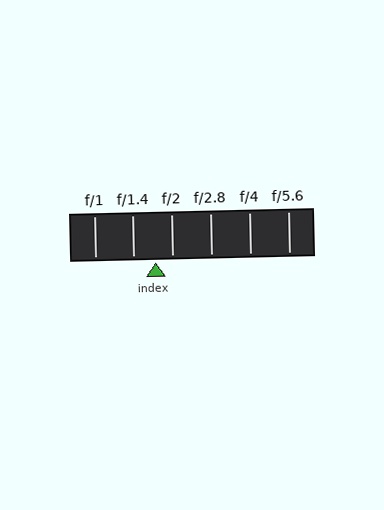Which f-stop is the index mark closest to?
The index mark is closest to f/2.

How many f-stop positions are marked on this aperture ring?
There are 6 f-stop positions marked.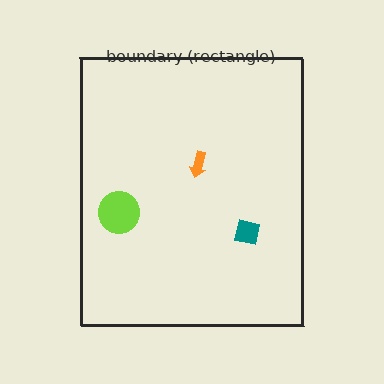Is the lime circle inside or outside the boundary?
Inside.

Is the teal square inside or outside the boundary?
Inside.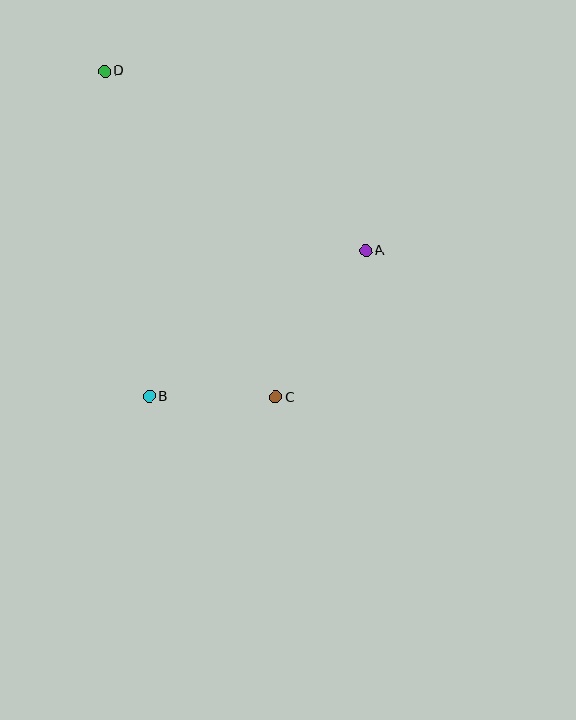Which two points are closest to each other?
Points B and C are closest to each other.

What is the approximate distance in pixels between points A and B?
The distance between A and B is approximately 261 pixels.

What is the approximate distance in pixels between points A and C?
The distance between A and C is approximately 172 pixels.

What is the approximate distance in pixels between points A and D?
The distance between A and D is approximately 317 pixels.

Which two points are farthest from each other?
Points C and D are farthest from each other.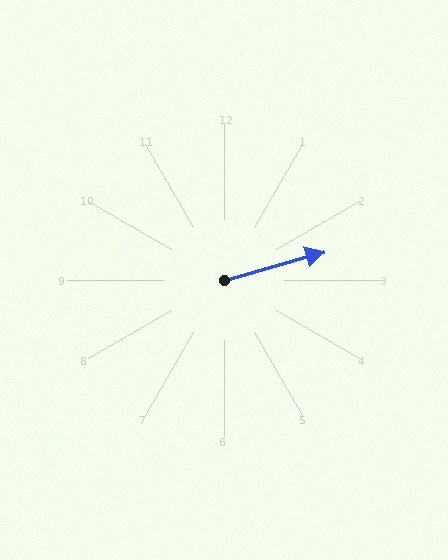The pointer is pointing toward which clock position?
Roughly 2 o'clock.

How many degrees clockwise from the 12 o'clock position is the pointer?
Approximately 74 degrees.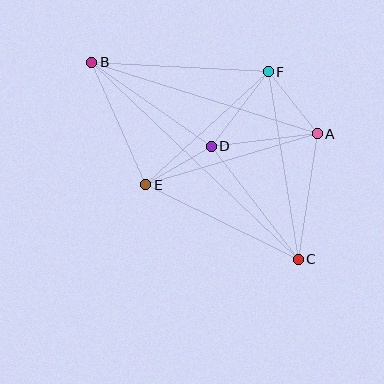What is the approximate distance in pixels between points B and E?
The distance between B and E is approximately 134 pixels.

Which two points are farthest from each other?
Points B and C are farthest from each other.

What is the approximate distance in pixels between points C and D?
The distance between C and D is approximately 142 pixels.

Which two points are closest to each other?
Points D and E are closest to each other.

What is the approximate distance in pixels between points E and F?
The distance between E and F is approximately 167 pixels.